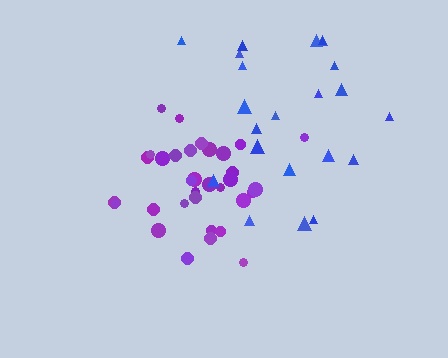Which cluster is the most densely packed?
Purple.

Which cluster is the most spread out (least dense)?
Blue.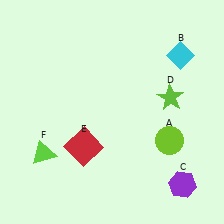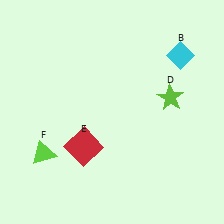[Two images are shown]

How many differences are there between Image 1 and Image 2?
There are 2 differences between the two images.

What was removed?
The purple hexagon (C), the lime circle (A) were removed in Image 2.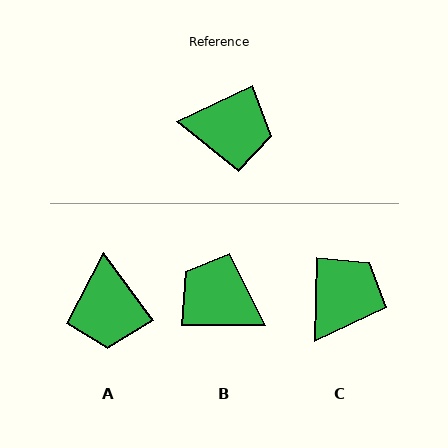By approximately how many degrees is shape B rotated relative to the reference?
Approximately 155 degrees counter-clockwise.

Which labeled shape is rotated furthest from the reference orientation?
B, about 155 degrees away.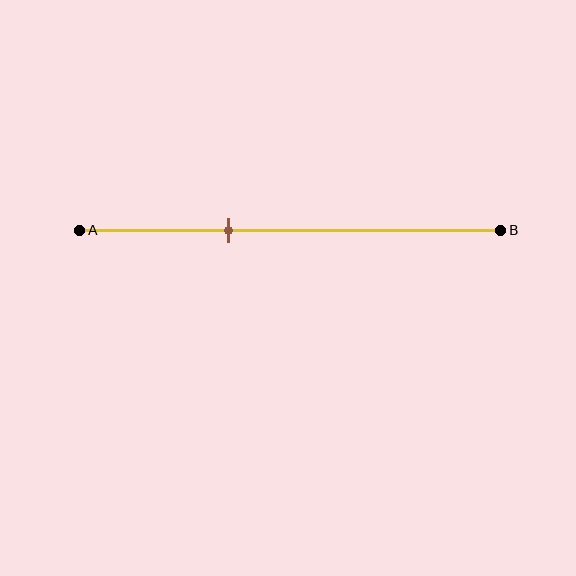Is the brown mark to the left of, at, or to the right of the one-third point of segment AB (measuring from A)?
The brown mark is approximately at the one-third point of segment AB.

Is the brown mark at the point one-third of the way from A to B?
Yes, the mark is approximately at the one-third point.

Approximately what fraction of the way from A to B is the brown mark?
The brown mark is approximately 35% of the way from A to B.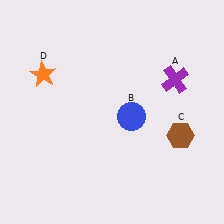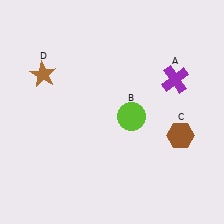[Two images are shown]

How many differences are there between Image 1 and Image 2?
There are 2 differences between the two images.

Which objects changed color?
B changed from blue to lime. D changed from orange to brown.